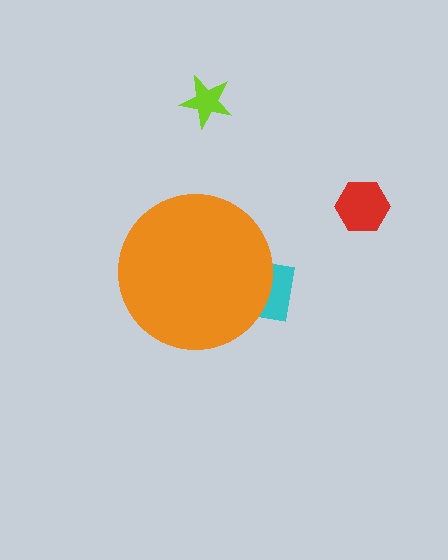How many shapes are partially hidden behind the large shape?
1 shape is partially hidden.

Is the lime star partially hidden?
No, the lime star is fully visible.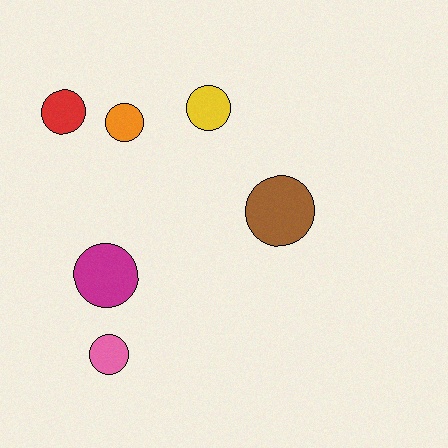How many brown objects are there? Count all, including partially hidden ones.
There is 1 brown object.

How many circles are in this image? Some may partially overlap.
There are 6 circles.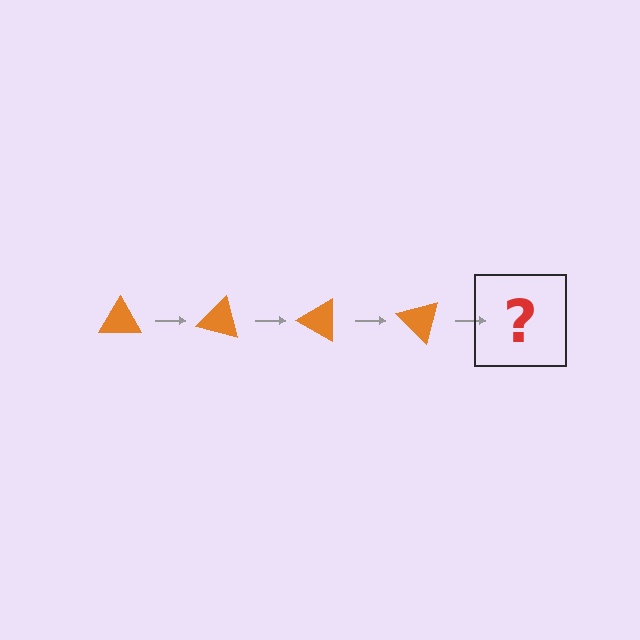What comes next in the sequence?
The next element should be an orange triangle rotated 60 degrees.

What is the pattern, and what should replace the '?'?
The pattern is that the triangle rotates 15 degrees each step. The '?' should be an orange triangle rotated 60 degrees.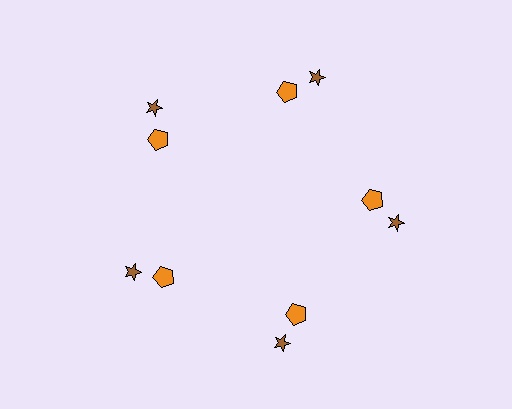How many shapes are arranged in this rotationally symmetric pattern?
There are 10 shapes, arranged in 5 groups of 2.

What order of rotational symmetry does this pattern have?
This pattern has 5-fold rotational symmetry.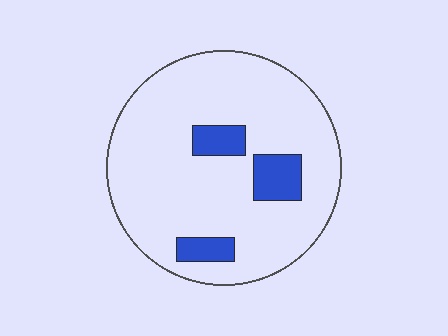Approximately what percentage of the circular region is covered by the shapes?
Approximately 10%.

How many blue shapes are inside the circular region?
3.